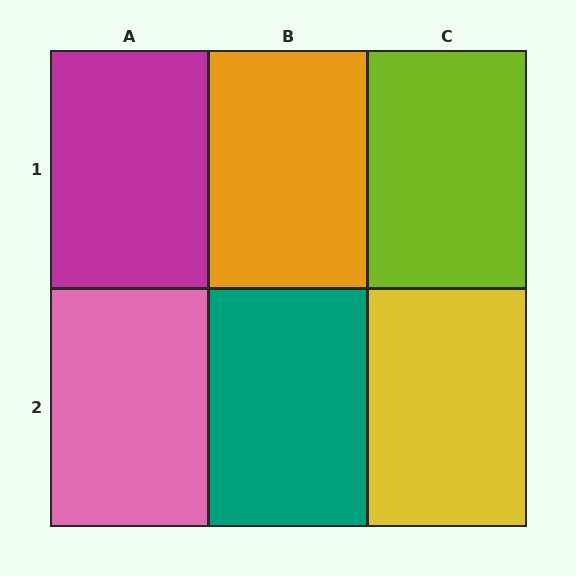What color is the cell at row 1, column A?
Magenta.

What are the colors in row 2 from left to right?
Pink, teal, yellow.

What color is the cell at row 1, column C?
Lime.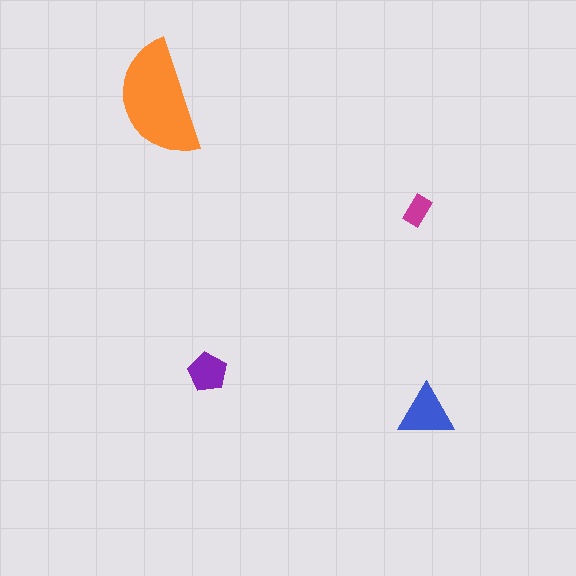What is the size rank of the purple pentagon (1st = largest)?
3rd.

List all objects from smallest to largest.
The magenta rectangle, the purple pentagon, the blue triangle, the orange semicircle.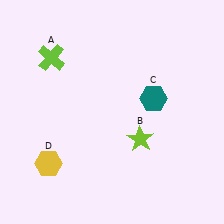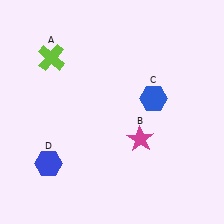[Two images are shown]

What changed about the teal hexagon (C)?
In Image 1, C is teal. In Image 2, it changed to blue.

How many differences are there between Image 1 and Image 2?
There are 3 differences between the two images.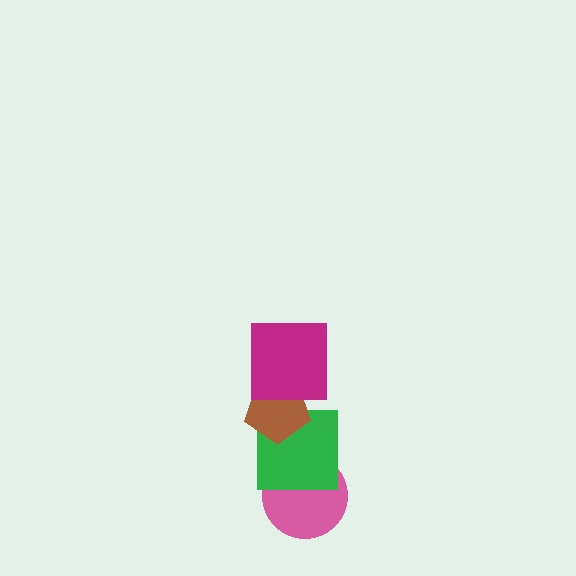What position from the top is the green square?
The green square is 3rd from the top.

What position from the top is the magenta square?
The magenta square is 1st from the top.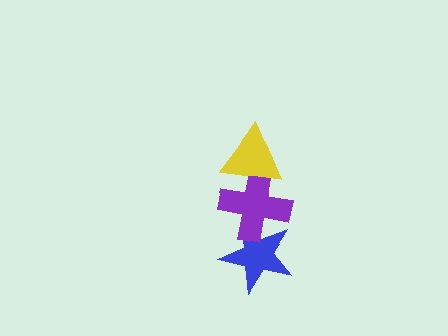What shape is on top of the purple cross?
The yellow triangle is on top of the purple cross.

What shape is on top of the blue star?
The purple cross is on top of the blue star.